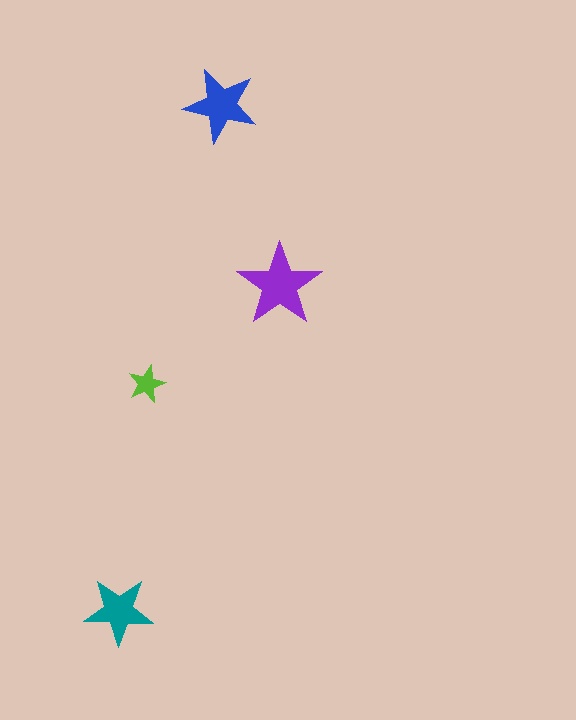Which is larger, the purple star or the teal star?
The purple one.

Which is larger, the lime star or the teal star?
The teal one.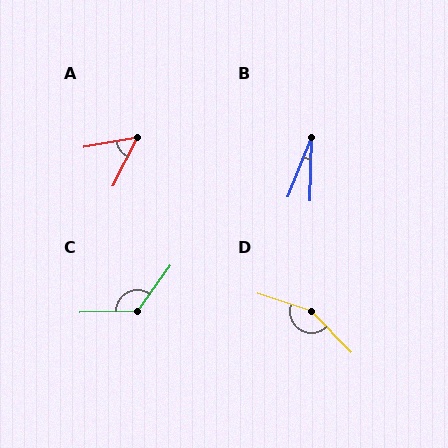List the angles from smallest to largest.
B (21°), A (54°), C (127°), D (153°).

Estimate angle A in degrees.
Approximately 54 degrees.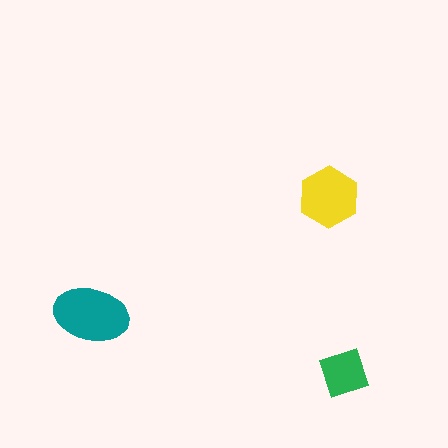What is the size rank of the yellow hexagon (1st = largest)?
2nd.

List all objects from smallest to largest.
The green diamond, the yellow hexagon, the teal ellipse.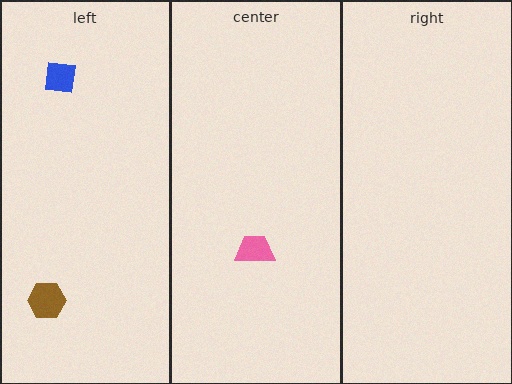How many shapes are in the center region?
1.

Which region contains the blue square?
The left region.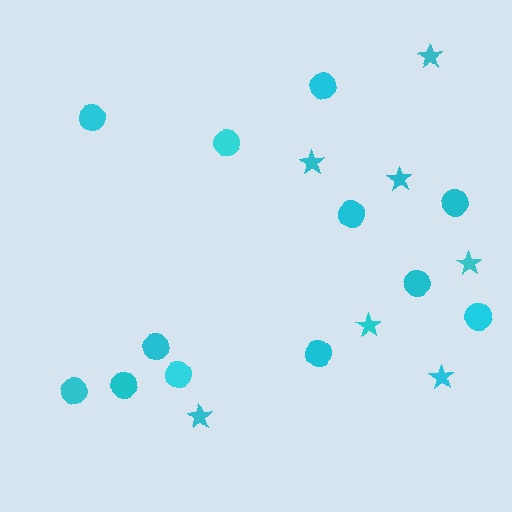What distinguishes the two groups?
There are 2 groups: one group of circles (12) and one group of stars (7).